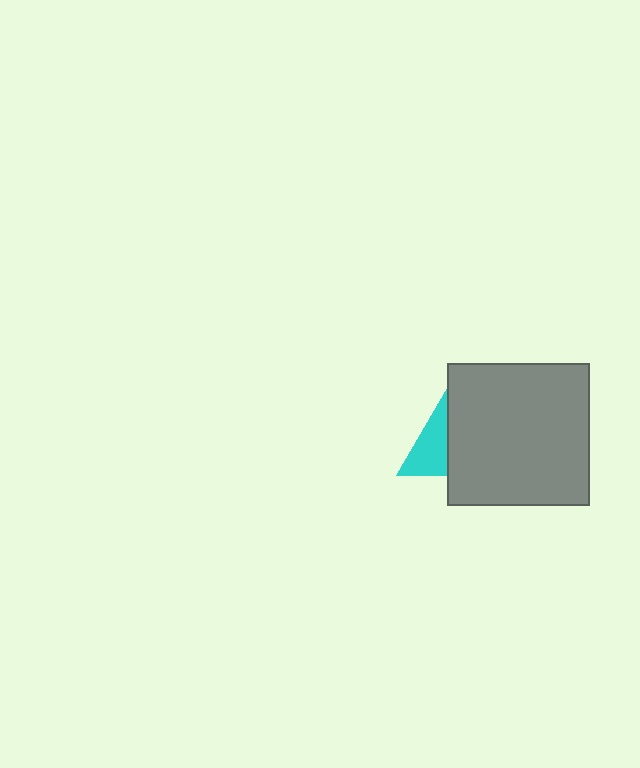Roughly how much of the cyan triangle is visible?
About half of it is visible (roughly 49%).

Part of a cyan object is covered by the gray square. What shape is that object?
It is a triangle.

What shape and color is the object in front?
The object in front is a gray square.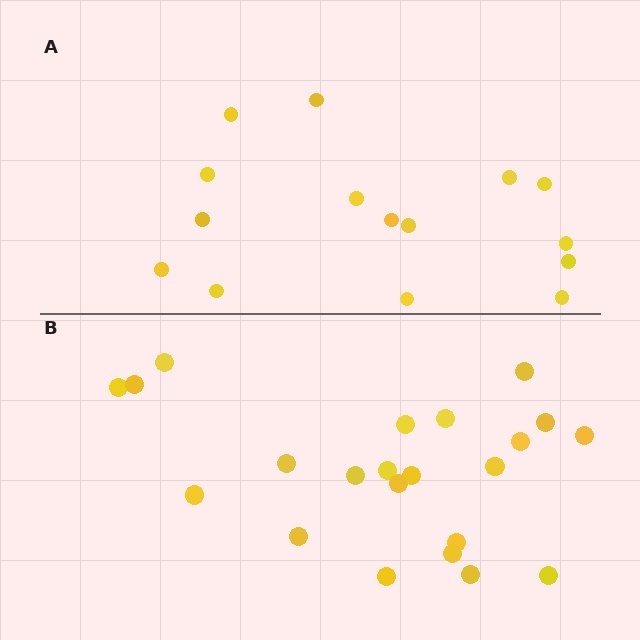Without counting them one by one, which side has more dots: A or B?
Region B (the bottom region) has more dots.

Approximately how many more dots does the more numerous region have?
Region B has roughly 8 or so more dots than region A.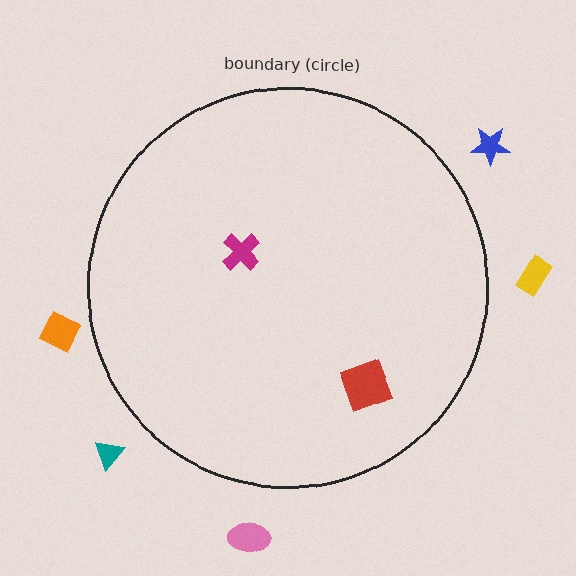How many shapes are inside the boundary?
2 inside, 5 outside.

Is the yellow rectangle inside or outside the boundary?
Outside.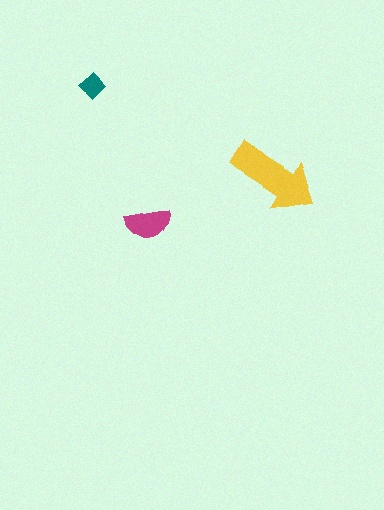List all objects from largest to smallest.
The yellow arrow, the magenta semicircle, the teal diamond.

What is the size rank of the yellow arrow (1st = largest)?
1st.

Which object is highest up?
The teal diamond is topmost.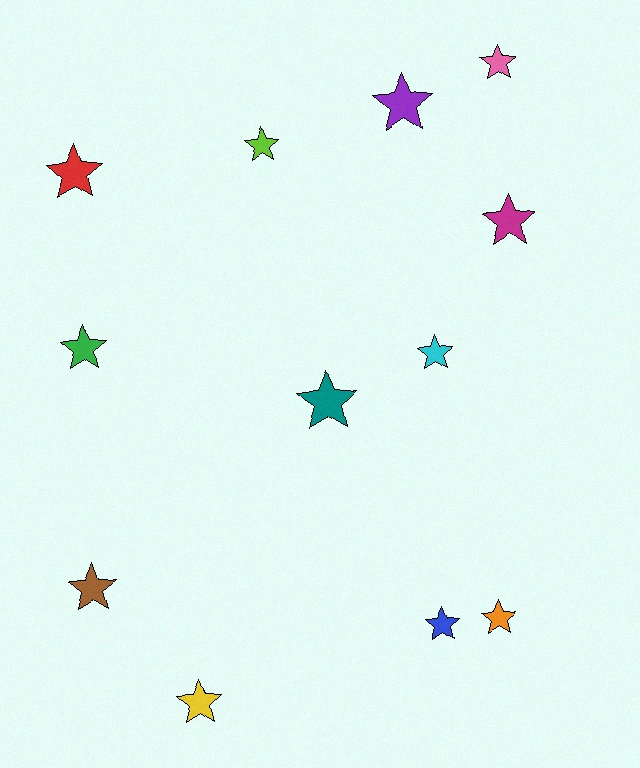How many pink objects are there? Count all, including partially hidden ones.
There is 1 pink object.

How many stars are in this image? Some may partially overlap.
There are 12 stars.